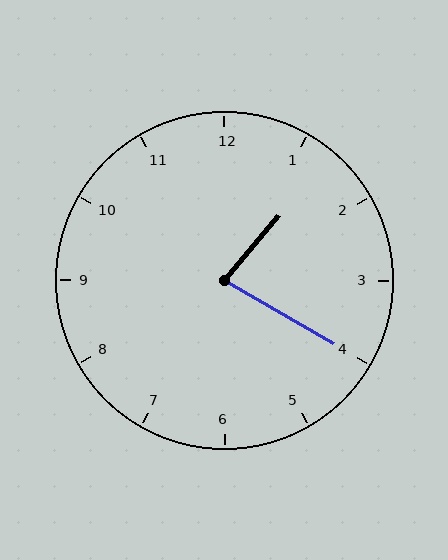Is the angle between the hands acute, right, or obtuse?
It is acute.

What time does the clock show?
1:20.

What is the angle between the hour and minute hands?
Approximately 80 degrees.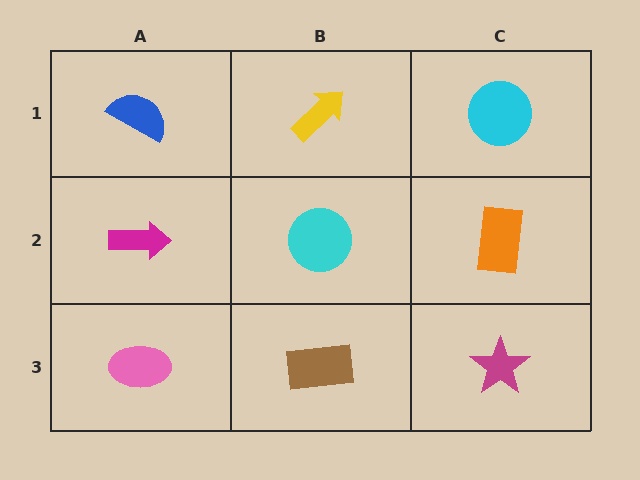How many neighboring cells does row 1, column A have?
2.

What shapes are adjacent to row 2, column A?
A blue semicircle (row 1, column A), a pink ellipse (row 3, column A), a cyan circle (row 2, column B).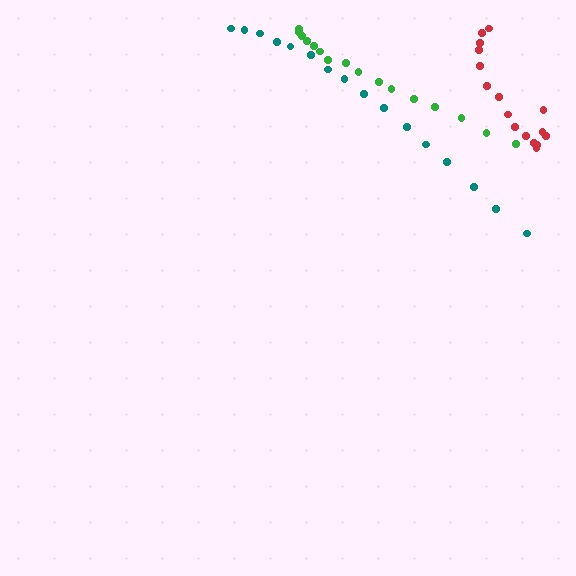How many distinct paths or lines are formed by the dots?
There are 3 distinct paths.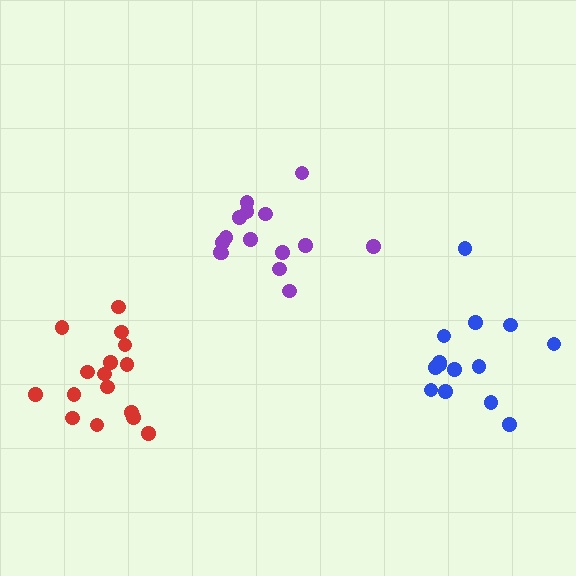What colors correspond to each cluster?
The clusters are colored: purple, red, blue.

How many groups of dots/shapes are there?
There are 3 groups.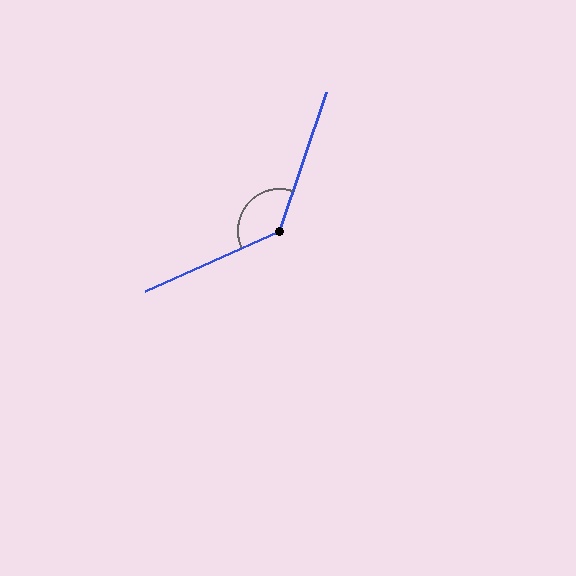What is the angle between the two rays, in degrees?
Approximately 133 degrees.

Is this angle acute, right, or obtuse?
It is obtuse.